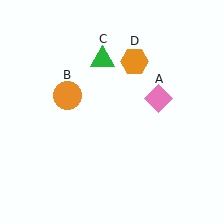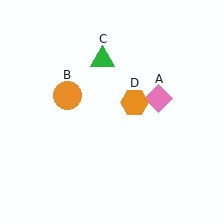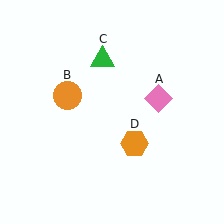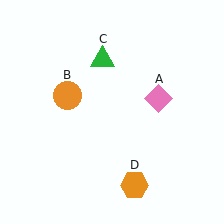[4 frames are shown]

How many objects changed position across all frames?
1 object changed position: orange hexagon (object D).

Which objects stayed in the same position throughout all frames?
Pink diamond (object A) and orange circle (object B) and green triangle (object C) remained stationary.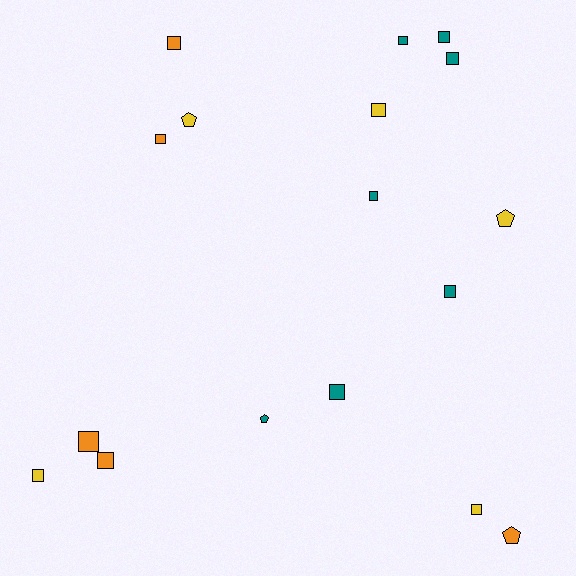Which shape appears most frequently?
Square, with 13 objects.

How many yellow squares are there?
There are 3 yellow squares.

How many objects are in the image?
There are 17 objects.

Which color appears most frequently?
Teal, with 7 objects.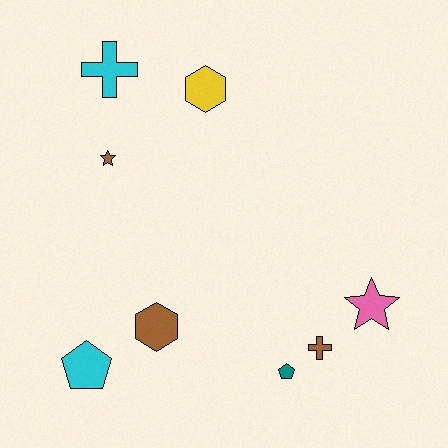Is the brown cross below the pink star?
Yes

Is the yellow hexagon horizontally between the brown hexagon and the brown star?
No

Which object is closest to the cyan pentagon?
The brown hexagon is closest to the cyan pentagon.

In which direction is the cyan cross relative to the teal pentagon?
The cyan cross is above the teal pentagon.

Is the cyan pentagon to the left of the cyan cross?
Yes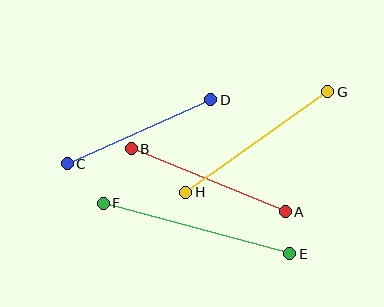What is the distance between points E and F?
The distance is approximately 193 pixels.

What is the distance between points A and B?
The distance is approximately 167 pixels.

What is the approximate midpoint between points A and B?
The midpoint is at approximately (208, 180) pixels.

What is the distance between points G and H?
The distance is approximately 174 pixels.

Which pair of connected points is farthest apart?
Points E and F are farthest apart.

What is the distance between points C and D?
The distance is approximately 157 pixels.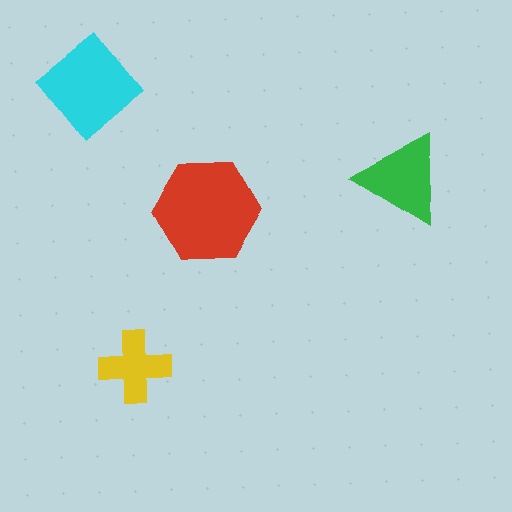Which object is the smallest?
The yellow cross.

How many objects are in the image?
There are 4 objects in the image.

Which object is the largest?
The red hexagon.